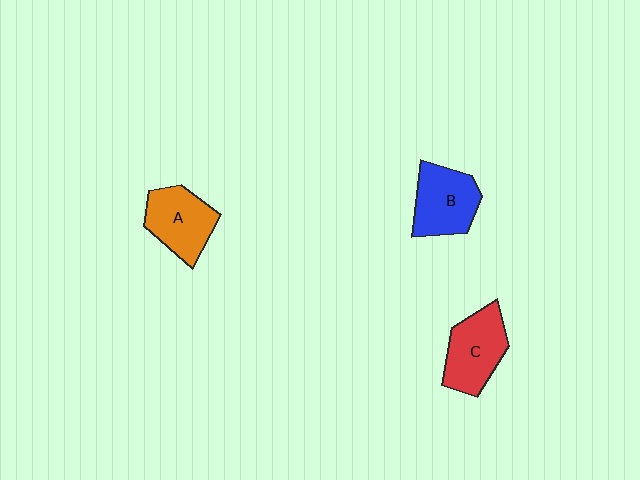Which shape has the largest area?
Shape C (red).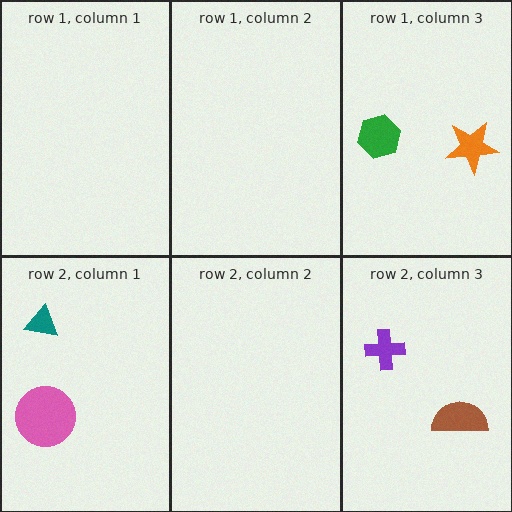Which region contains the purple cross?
The row 2, column 3 region.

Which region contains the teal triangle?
The row 2, column 1 region.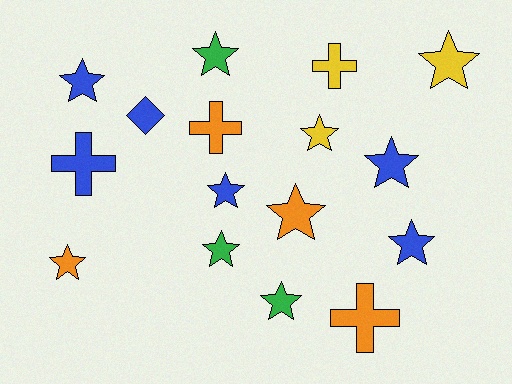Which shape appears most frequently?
Star, with 11 objects.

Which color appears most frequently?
Blue, with 6 objects.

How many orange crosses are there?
There are 2 orange crosses.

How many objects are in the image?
There are 16 objects.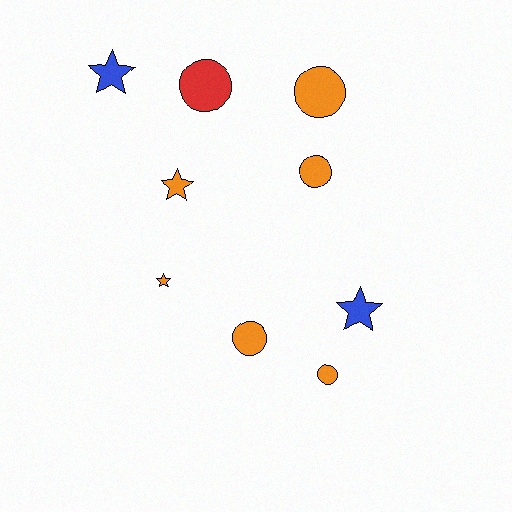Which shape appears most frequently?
Circle, with 5 objects.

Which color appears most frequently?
Orange, with 6 objects.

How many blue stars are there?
There are 2 blue stars.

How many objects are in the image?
There are 9 objects.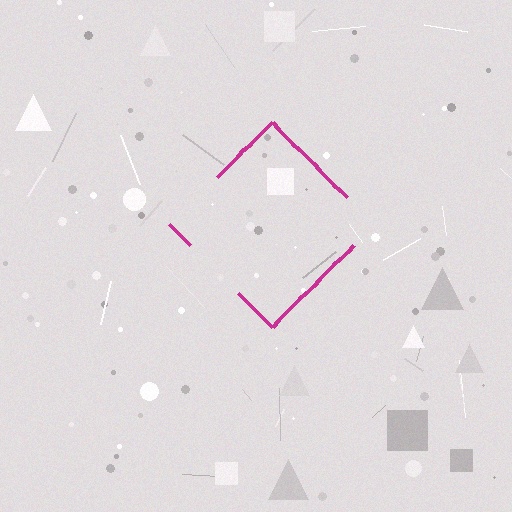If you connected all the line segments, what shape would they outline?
They would outline a diamond.